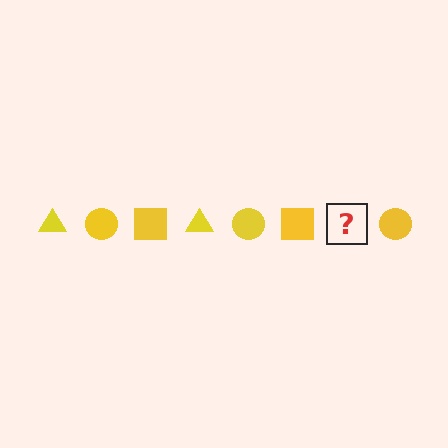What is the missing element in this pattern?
The missing element is a yellow triangle.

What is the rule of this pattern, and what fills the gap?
The rule is that the pattern cycles through triangle, circle, square shapes in yellow. The gap should be filled with a yellow triangle.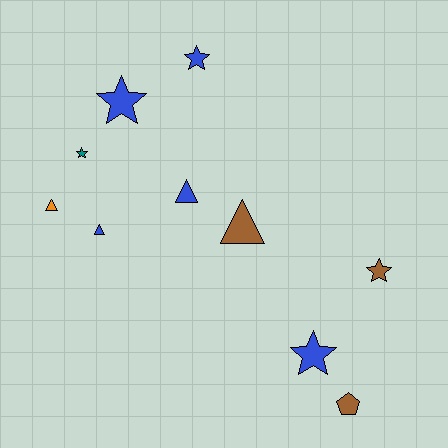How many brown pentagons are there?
There is 1 brown pentagon.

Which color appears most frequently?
Blue, with 5 objects.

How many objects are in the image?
There are 10 objects.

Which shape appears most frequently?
Star, with 5 objects.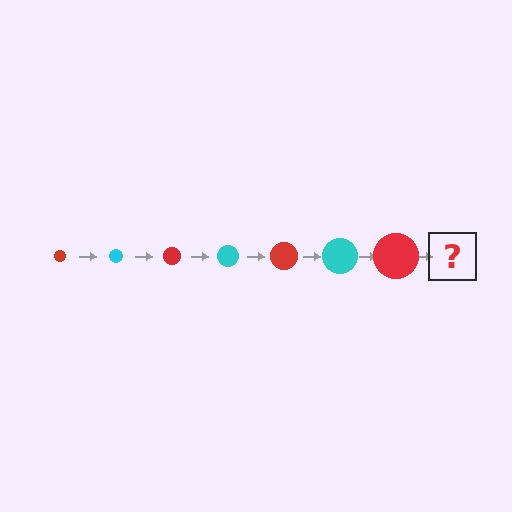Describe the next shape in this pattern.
It should be a cyan circle, larger than the previous one.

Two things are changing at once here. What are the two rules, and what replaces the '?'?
The two rules are that the circle grows larger each step and the color cycles through red and cyan. The '?' should be a cyan circle, larger than the previous one.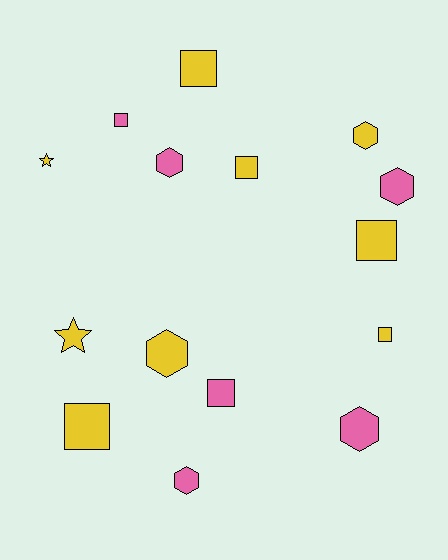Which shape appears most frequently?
Square, with 7 objects.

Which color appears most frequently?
Yellow, with 9 objects.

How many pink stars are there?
There are no pink stars.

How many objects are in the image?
There are 15 objects.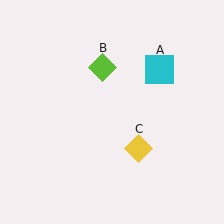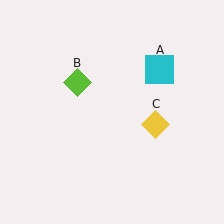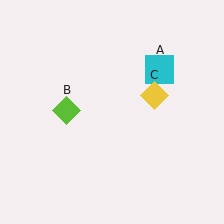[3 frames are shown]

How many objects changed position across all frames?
2 objects changed position: lime diamond (object B), yellow diamond (object C).